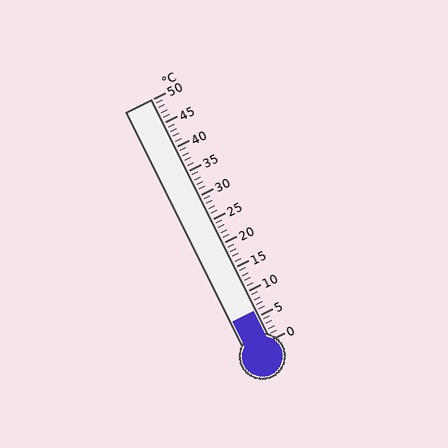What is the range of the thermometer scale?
The thermometer scale ranges from 0°C to 50°C.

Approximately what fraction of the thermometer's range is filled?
The thermometer is filled to approximately 10% of its range.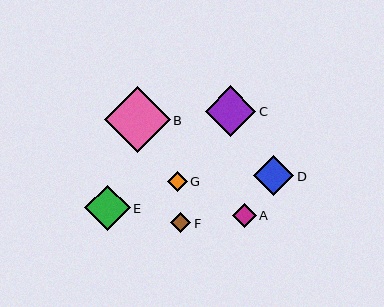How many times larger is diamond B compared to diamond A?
Diamond B is approximately 2.7 times the size of diamond A.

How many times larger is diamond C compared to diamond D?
Diamond C is approximately 1.3 times the size of diamond D.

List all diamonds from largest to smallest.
From largest to smallest: B, C, E, D, A, F, G.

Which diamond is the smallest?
Diamond G is the smallest with a size of approximately 20 pixels.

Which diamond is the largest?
Diamond B is the largest with a size of approximately 65 pixels.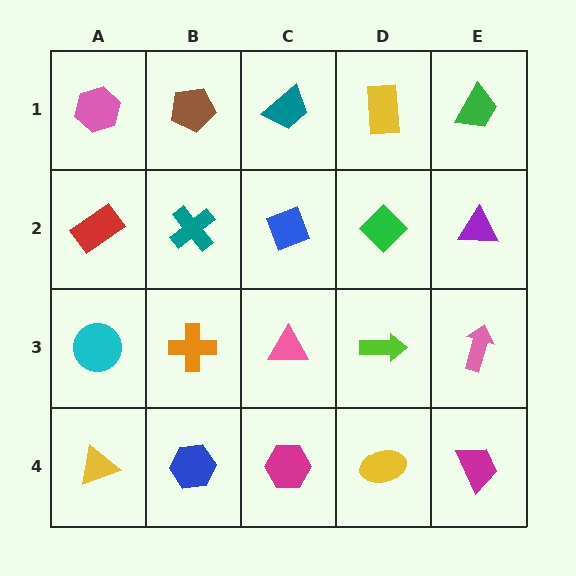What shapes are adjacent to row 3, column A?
A red rectangle (row 2, column A), a yellow triangle (row 4, column A), an orange cross (row 3, column B).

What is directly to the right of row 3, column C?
A lime arrow.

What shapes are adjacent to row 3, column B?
A teal cross (row 2, column B), a blue hexagon (row 4, column B), a cyan circle (row 3, column A), a pink triangle (row 3, column C).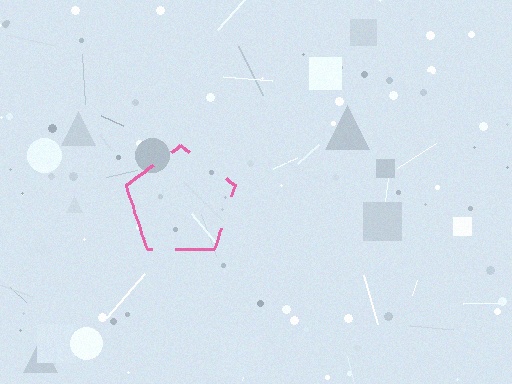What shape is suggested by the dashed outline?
The dashed outline suggests a pentagon.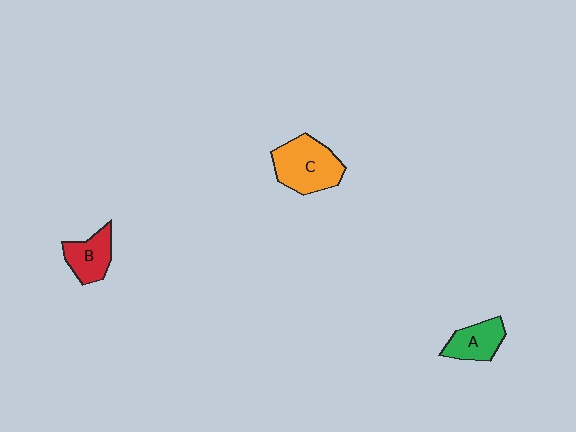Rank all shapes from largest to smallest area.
From largest to smallest: C (orange), B (red), A (green).